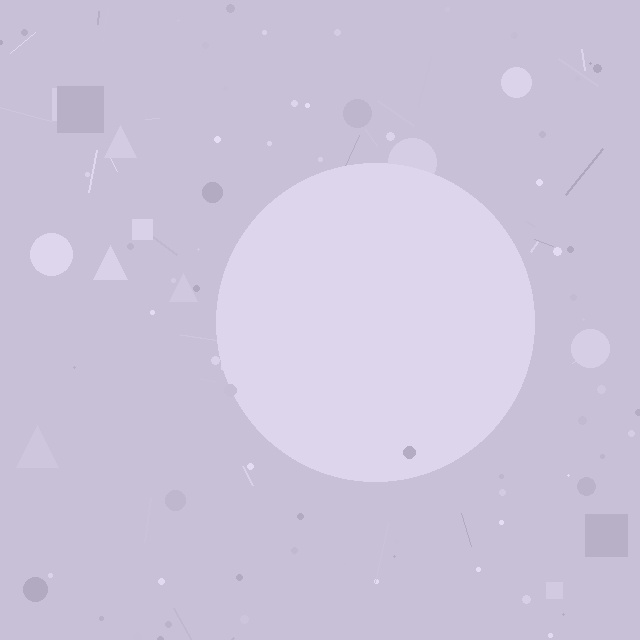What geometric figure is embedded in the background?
A circle is embedded in the background.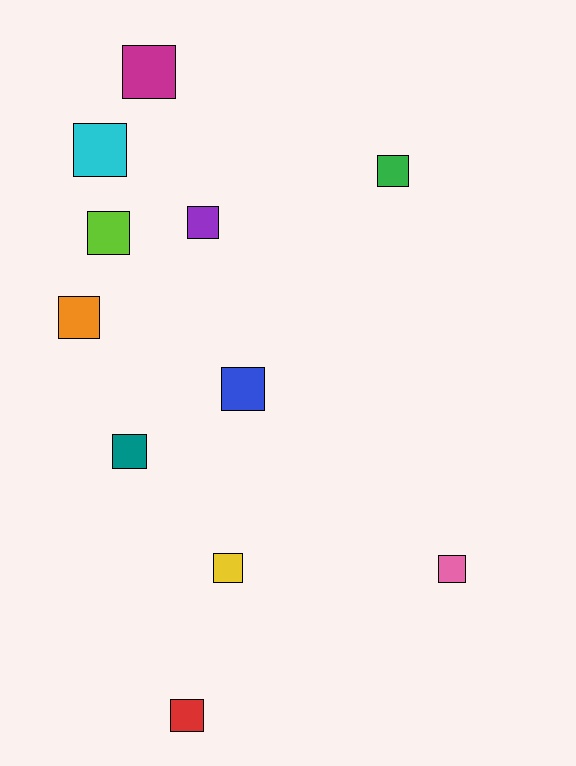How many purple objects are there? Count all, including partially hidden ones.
There is 1 purple object.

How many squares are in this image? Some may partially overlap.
There are 11 squares.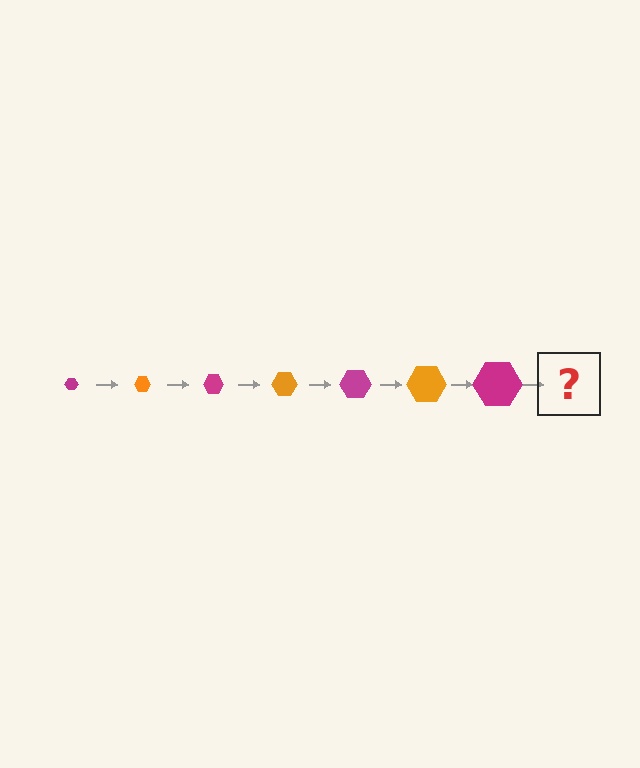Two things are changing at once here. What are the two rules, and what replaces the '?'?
The two rules are that the hexagon grows larger each step and the color cycles through magenta and orange. The '?' should be an orange hexagon, larger than the previous one.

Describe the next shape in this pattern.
It should be an orange hexagon, larger than the previous one.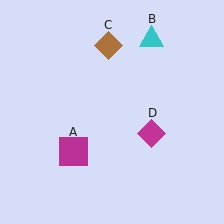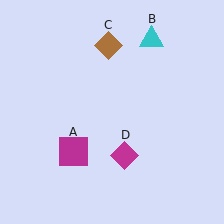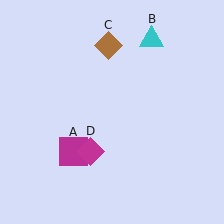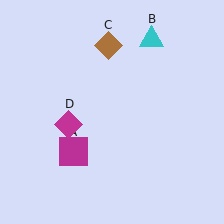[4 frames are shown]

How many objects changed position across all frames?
1 object changed position: magenta diamond (object D).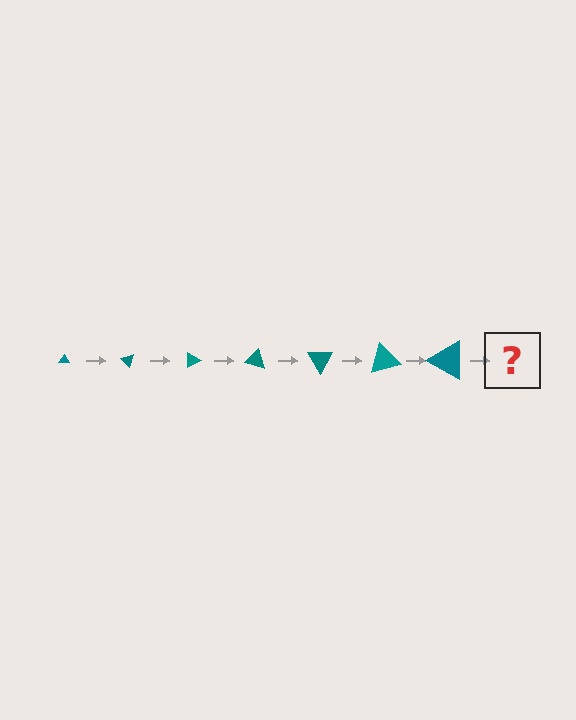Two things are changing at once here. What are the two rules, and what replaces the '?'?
The two rules are that the triangle grows larger each step and it rotates 45 degrees each step. The '?' should be a triangle, larger than the previous one and rotated 315 degrees from the start.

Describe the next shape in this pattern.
It should be a triangle, larger than the previous one and rotated 315 degrees from the start.